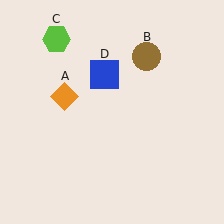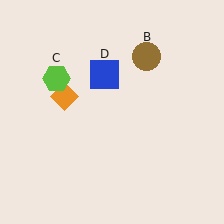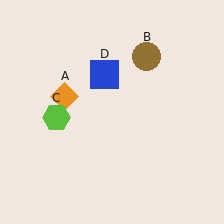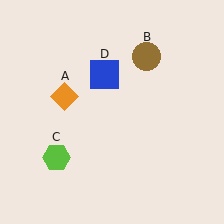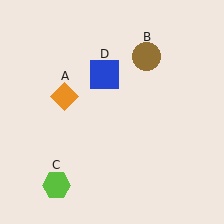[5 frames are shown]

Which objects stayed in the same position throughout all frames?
Orange diamond (object A) and brown circle (object B) and blue square (object D) remained stationary.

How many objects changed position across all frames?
1 object changed position: lime hexagon (object C).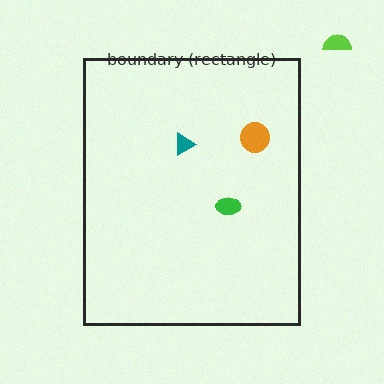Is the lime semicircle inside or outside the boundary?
Outside.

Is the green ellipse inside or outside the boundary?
Inside.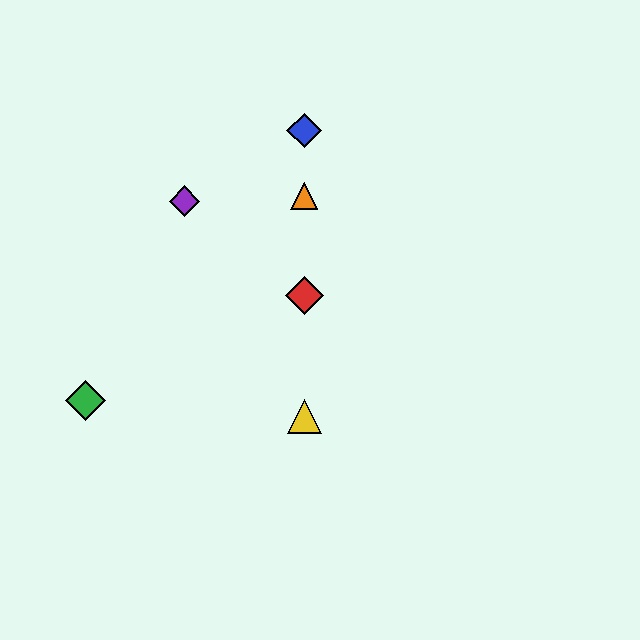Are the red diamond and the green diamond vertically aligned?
No, the red diamond is at x≈304 and the green diamond is at x≈85.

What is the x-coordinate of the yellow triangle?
The yellow triangle is at x≈304.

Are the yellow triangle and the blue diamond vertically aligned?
Yes, both are at x≈304.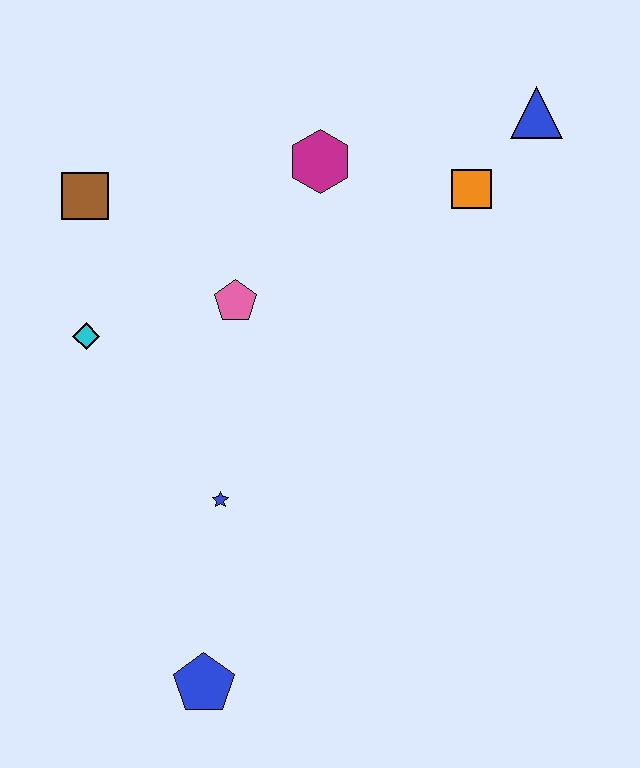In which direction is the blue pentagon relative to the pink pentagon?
The blue pentagon is below the pink pentagon.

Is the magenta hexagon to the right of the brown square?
Yes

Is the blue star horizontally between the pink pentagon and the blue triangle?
No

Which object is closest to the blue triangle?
The orange square is closest to the blue triangle.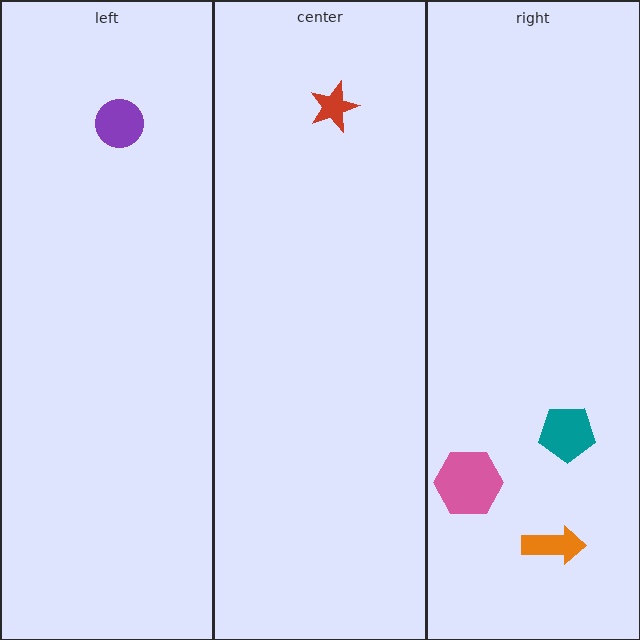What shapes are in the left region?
The purple circle.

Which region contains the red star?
The center region.